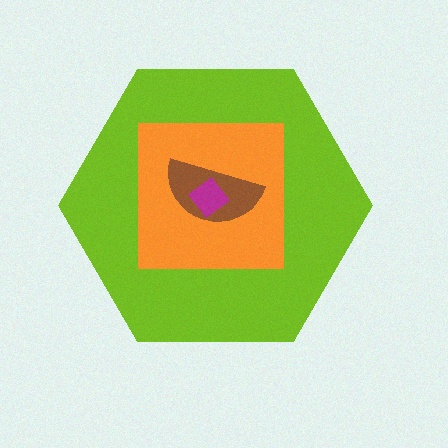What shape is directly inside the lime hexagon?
The orange square.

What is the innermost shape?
The magenta diamond.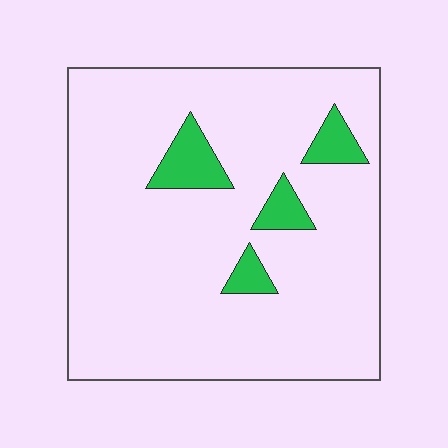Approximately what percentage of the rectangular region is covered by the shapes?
Approximately 10%.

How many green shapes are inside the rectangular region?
4.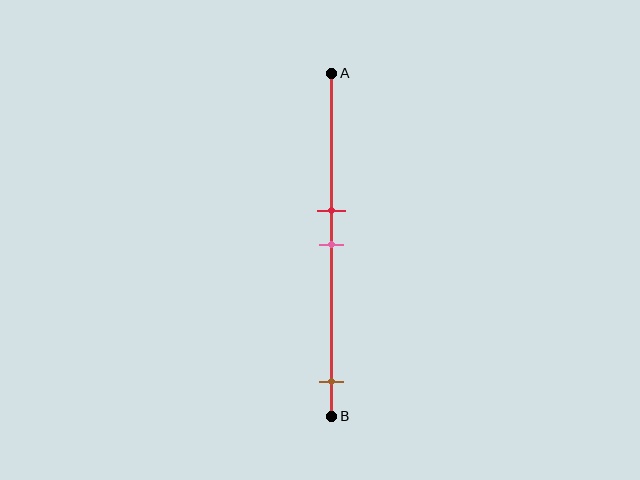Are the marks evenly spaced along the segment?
No, the marks are not evenly spaced.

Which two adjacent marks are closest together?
The red and pink marks are the closest adjacent pair.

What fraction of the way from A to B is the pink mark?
The pink mark is approximately 50% (0.5) of the way from A to B.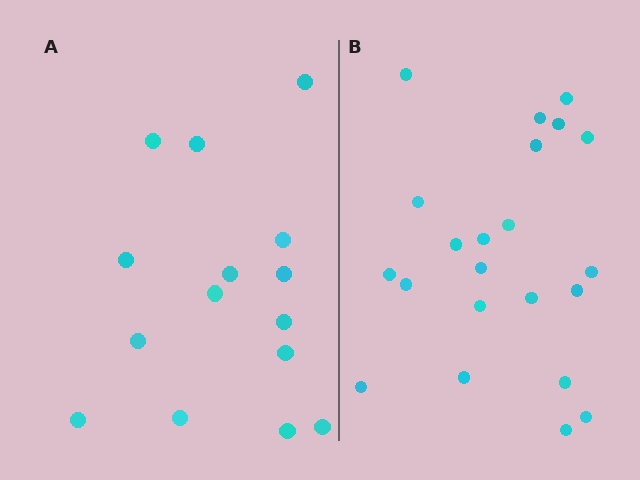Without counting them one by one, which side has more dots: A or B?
Region B (the right region) has more dots.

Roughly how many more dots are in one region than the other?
Region B has roughly 8 or so more dots than region A.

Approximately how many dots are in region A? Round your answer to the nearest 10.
About 20 dots. (The exact count is 15, which rounds to 20.)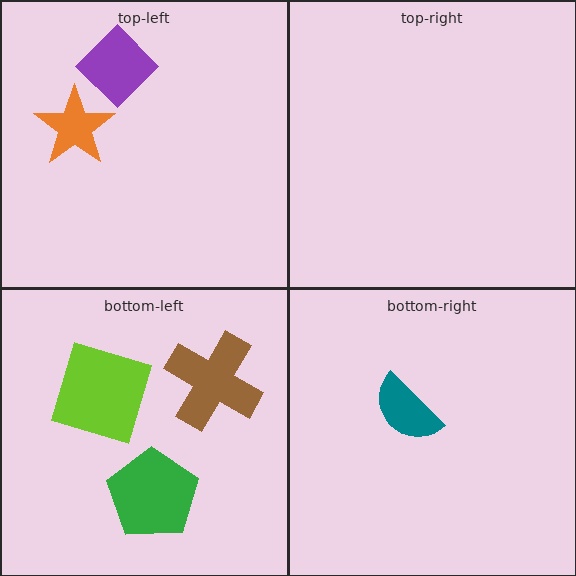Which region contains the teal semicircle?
The bottom-right region.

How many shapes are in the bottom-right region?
1.